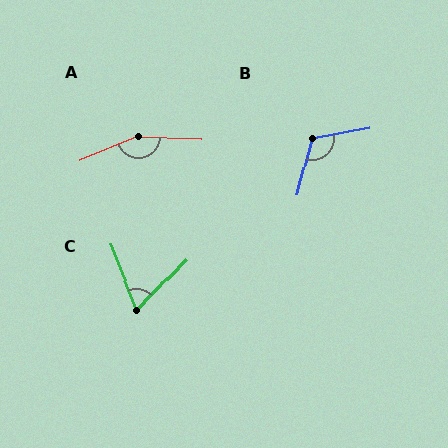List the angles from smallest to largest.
C (65°), B (114°), A (156°).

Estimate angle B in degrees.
Approximately 114 degrees.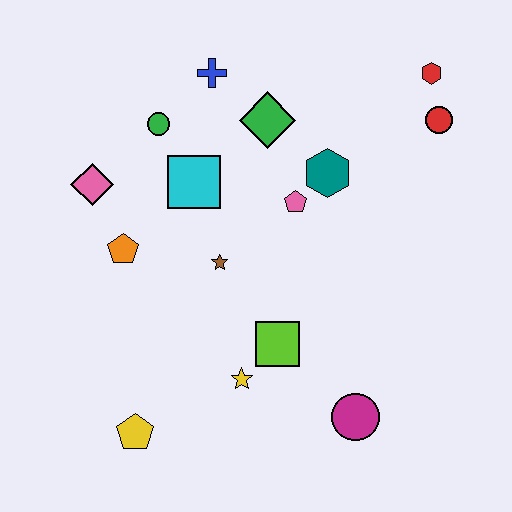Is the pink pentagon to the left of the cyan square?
No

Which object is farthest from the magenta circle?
The blue cross is farthest from the magenta circle.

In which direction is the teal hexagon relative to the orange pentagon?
The teal hexagon is to the right of the orange pentagon.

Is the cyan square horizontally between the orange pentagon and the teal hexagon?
Yes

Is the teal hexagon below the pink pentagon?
No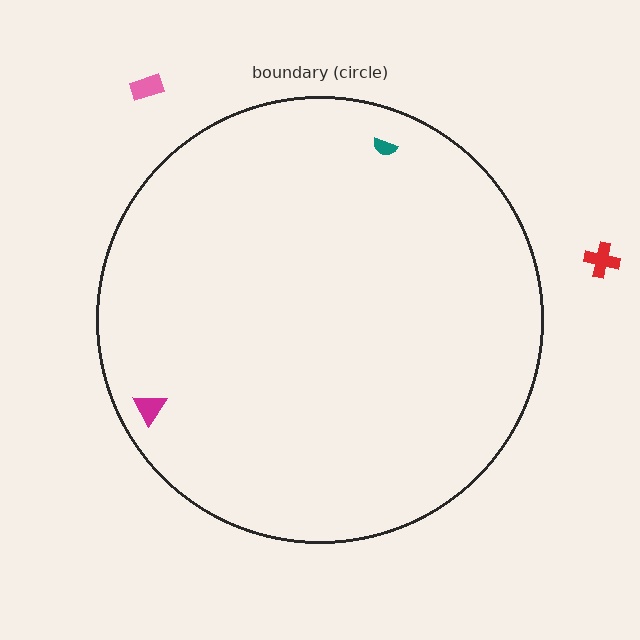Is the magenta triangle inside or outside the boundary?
Inside.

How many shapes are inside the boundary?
2 inside, 2 outside.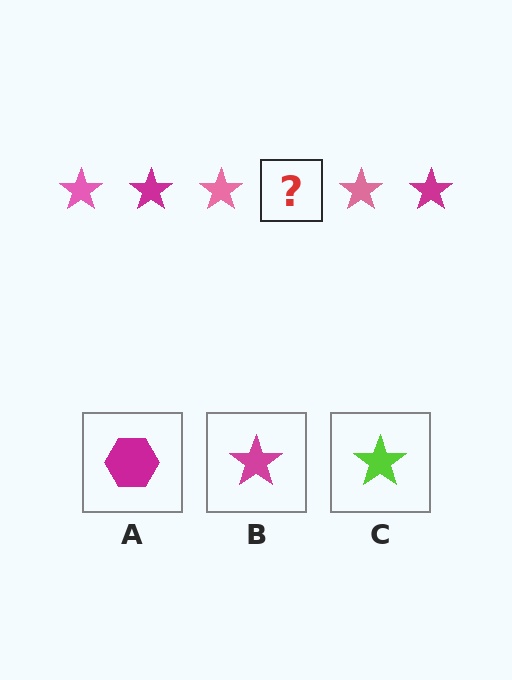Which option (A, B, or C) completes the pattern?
B.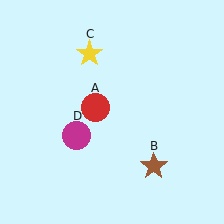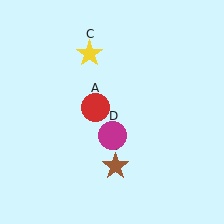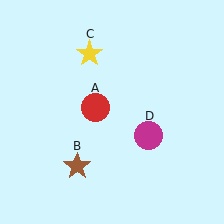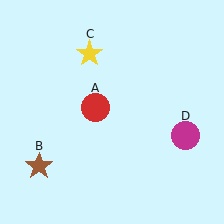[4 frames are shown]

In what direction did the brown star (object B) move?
The brown star (object B) moved left.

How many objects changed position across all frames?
2 objects changed position: brown star (object B), magenta circle (object D).